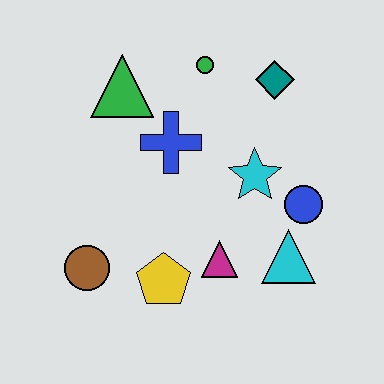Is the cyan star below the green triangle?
Yes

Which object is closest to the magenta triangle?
The yellow pentagon is closest to the magenta triangle.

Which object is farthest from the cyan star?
The brown circle is farthest from the cyan star.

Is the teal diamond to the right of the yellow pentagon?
Yes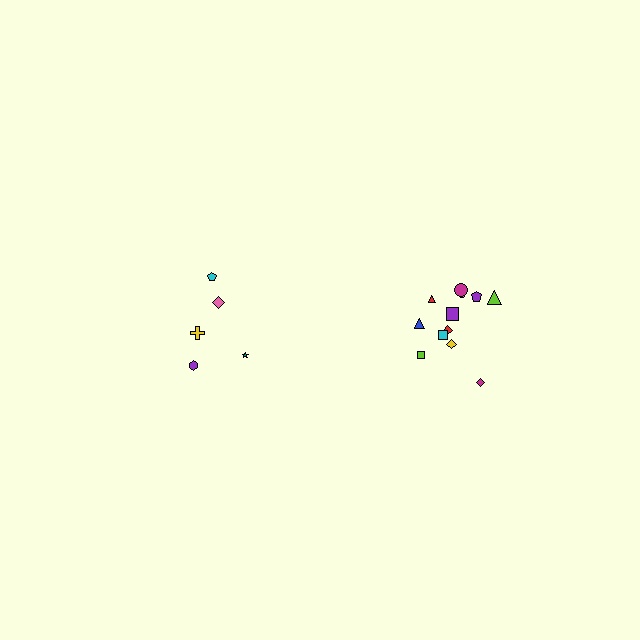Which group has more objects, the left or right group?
The right group.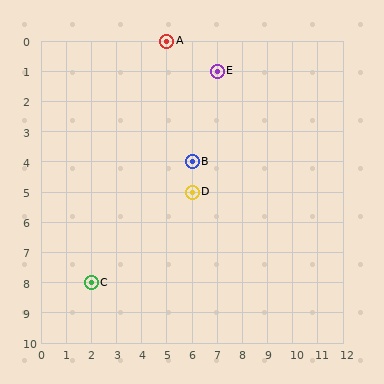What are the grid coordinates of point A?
Point A is at grid coordinates (5, 0).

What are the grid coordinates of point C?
Point C is at grid coordinates (2, 8).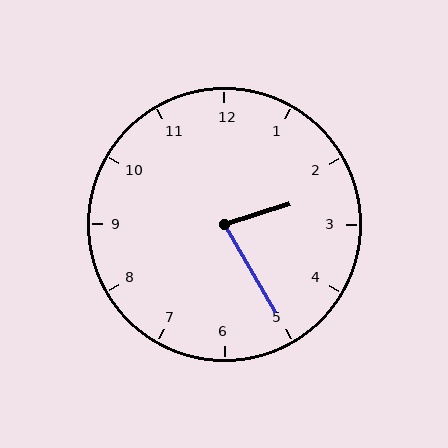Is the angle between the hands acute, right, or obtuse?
It is acute.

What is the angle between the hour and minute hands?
Approximately 78 degrees.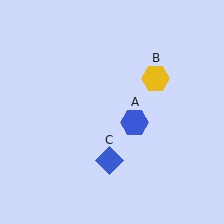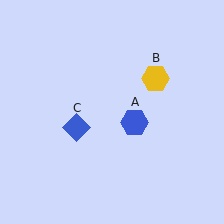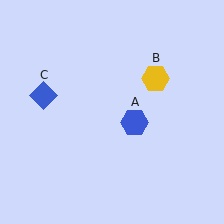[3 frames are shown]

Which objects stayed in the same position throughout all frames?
Blue hexagon (object A) and yellow hexagon (object B) remained stationary.